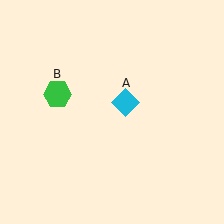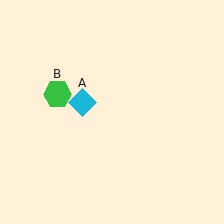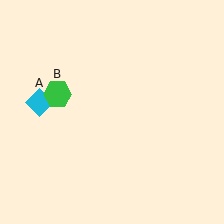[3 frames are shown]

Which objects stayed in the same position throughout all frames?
Green hexagon (object B) remained stationary.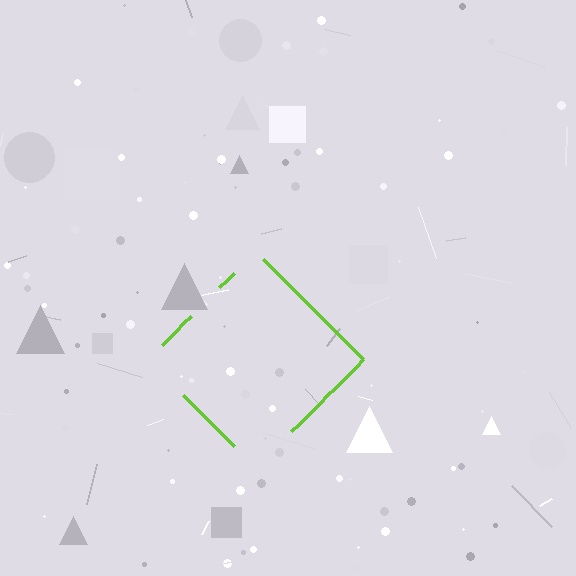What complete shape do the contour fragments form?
The contour fragments form a diamond.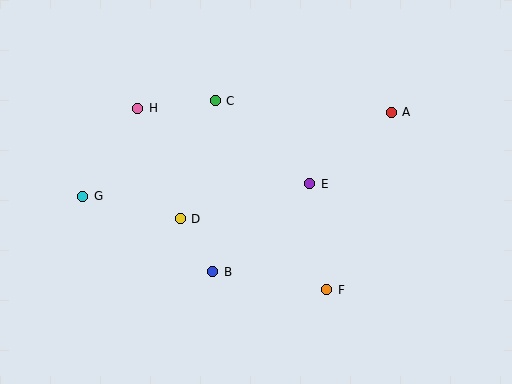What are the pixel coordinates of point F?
Point F is at (327, 290).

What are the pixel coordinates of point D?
Point D is at (180, 219).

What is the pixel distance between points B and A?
The distance between B and A is 239 pixels.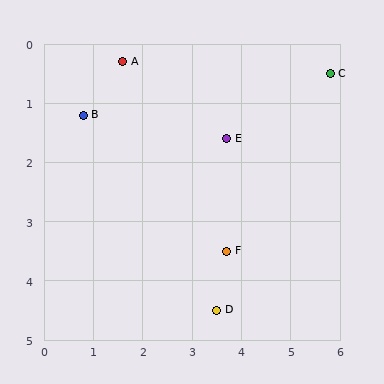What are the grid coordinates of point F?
Point F is at approximately (3.7, 3.5).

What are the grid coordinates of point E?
Point E is at approximately (3.7, 1.6).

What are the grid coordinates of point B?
Point B is at approximately (0.8, 1.2).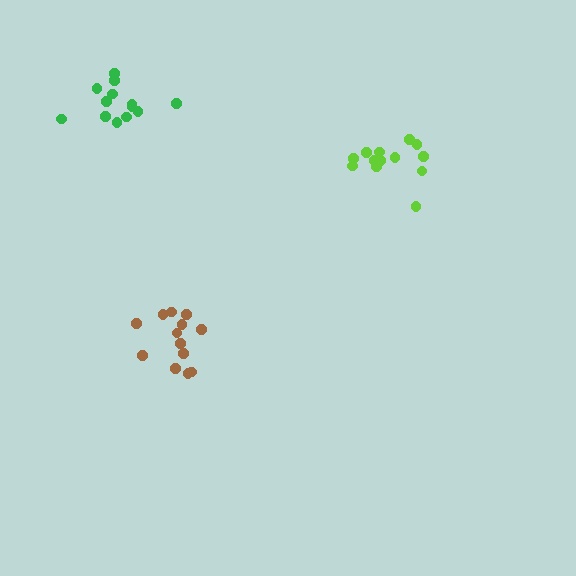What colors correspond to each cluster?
The clusters are colored: lime, green, brown.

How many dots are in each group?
Group 1: 13 dots, Group 2: 13 dots, Group 3: 13 dots (39 total).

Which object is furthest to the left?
The green cluster is leftmost.